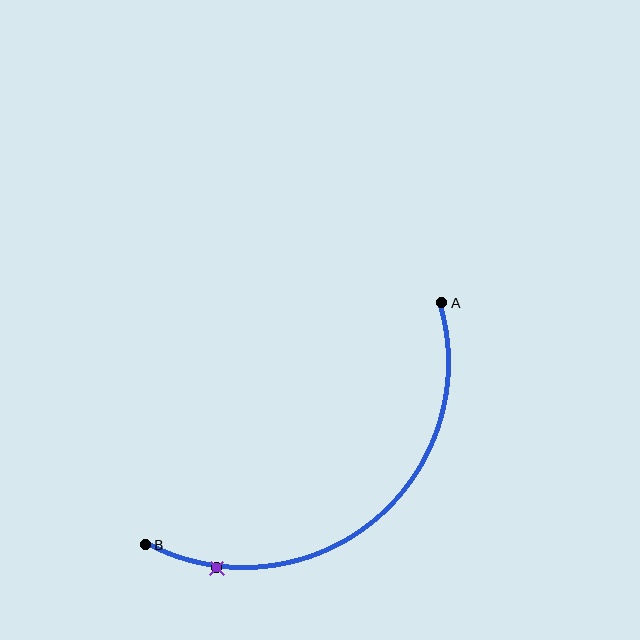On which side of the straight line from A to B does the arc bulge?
The arc bulges below and to the right of the straight line connecting A and B.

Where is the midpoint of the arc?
The arc midpoint is the point on the curve farthest from the straight line joining A and B. It sits below and to the right of that line.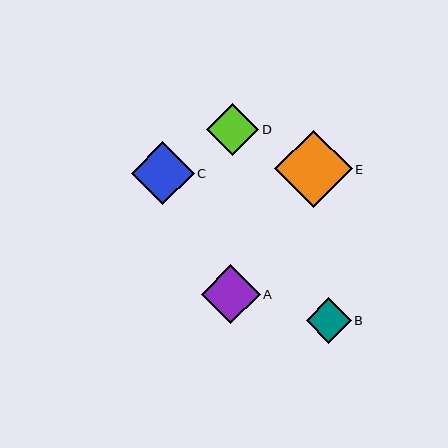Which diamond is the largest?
Diamond E is the largest with a size of approximately 77 pixels.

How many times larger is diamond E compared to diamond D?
Diamond E is approximately 1.5 times the size of diamond D.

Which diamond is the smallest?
Diamond B is the smallest with a size of approximately 45 pixels.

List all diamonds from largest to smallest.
From largest to smallest: E, C, A, D, B.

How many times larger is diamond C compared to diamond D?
Diamond C is approximately 1.2 times the size of diamond D.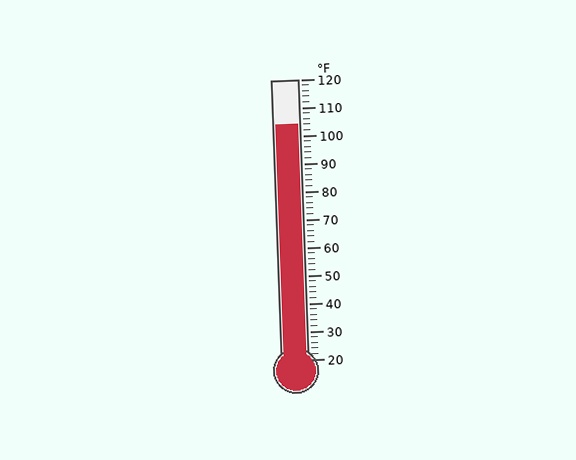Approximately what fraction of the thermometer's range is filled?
The thermometer is filled to approximately 85% of its range.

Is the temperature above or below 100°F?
The temperature is above 100°F.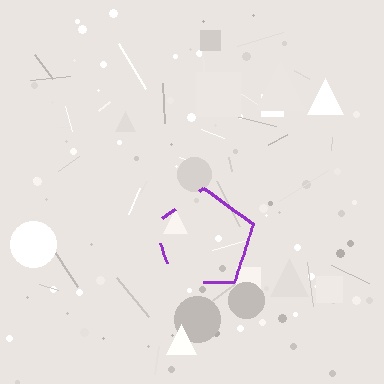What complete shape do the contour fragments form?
The contour fragments form a pentagon.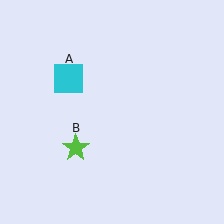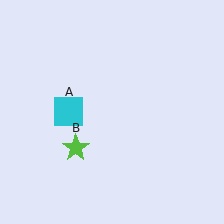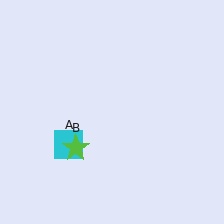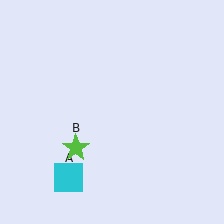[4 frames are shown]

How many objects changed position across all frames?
1 object changed position: cyan square (object A).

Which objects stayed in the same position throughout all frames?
Lime star (object B) remained stationary.